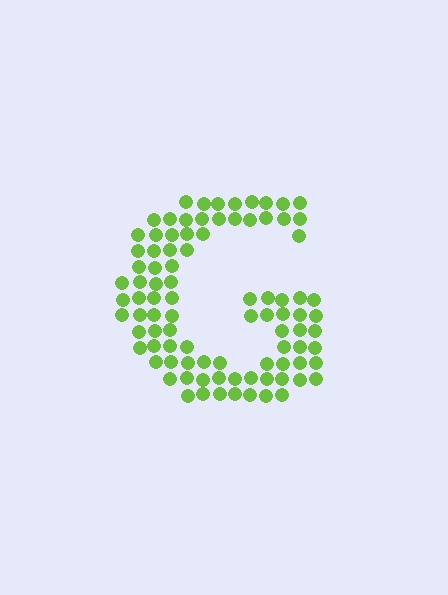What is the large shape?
The large shape is the letter G.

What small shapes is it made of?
It is made of small circles.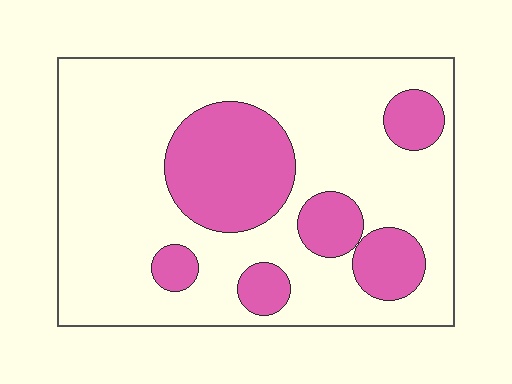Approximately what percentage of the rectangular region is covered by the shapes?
Approximately 25%.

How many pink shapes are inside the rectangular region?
6.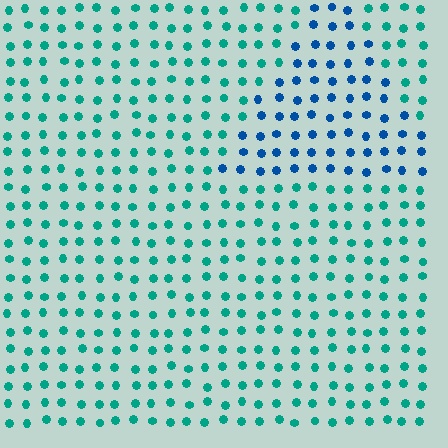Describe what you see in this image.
The image is filled with small teal elements in a uniform arrangement. A triangle-shaped region is visible where the elements are tinted to a slightly different hue, forming a subtle color boundary.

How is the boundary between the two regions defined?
The boundary is defined purely by a slight shift in hue (about 42 degrees). Spacing, size, and orientation are identical on both sides.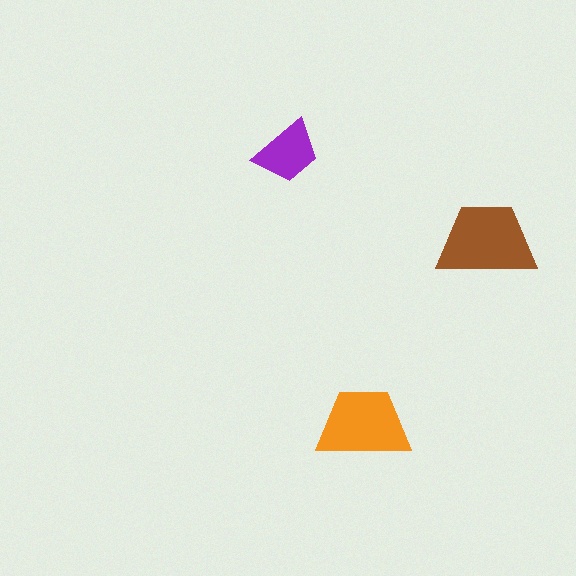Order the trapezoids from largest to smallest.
the brown one, the orange one, the purple one.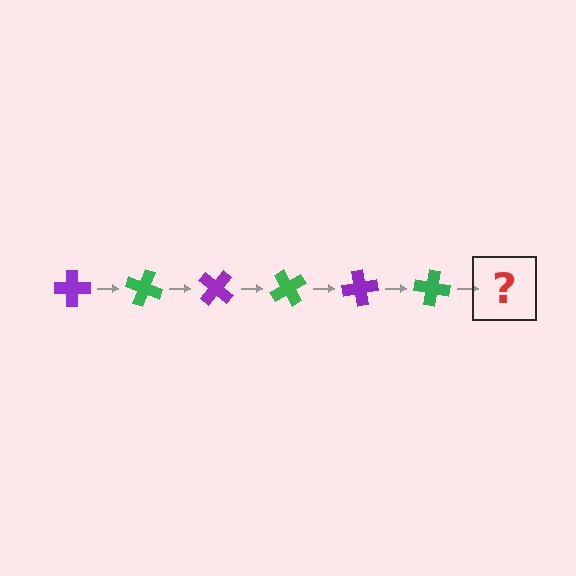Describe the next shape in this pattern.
It should be a purple cross, rotated 120 degrees from the start.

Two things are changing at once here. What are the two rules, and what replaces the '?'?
The two rules are that it rotates 20 degrees each step and the color cycles through purple and green. The '?' should be a purple cross, rotated 120 degrees from the start.